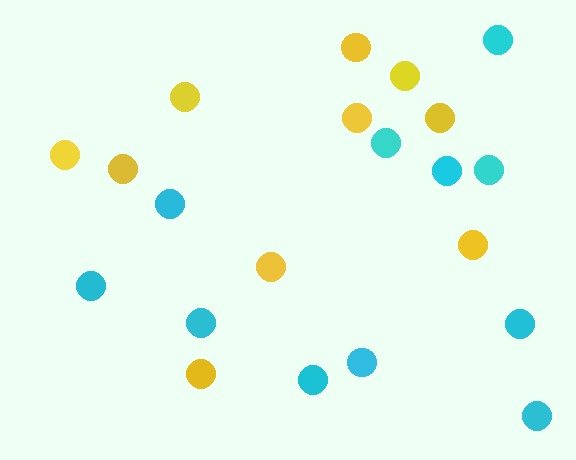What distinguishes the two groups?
There are 2 groups: one group of yellow circles (10) and one group of cyan circles (11).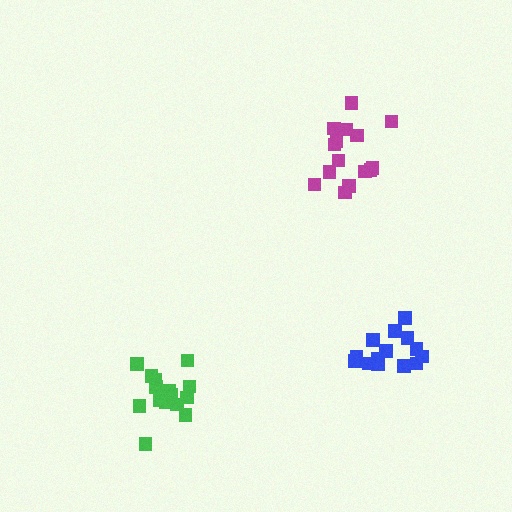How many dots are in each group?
Group 1: 15 dots, Group 2: 15 dots, Group 3: 14 dots (44 total).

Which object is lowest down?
The green cluster is bottommost.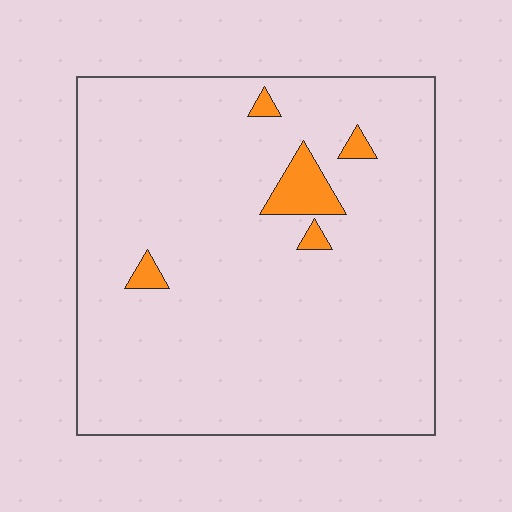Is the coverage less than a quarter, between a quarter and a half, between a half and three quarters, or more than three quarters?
Less than a quarter.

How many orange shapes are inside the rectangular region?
5.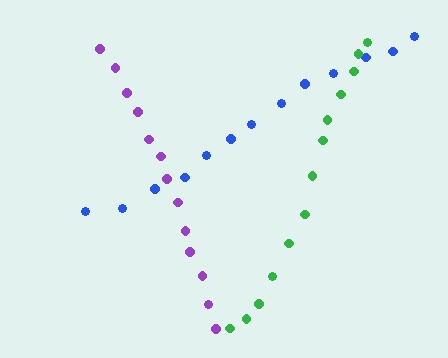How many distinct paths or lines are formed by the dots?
There are 3 distinct paths.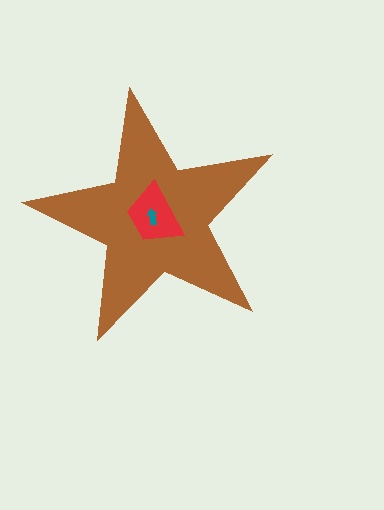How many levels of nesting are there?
3.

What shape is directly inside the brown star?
The red trapezoid.